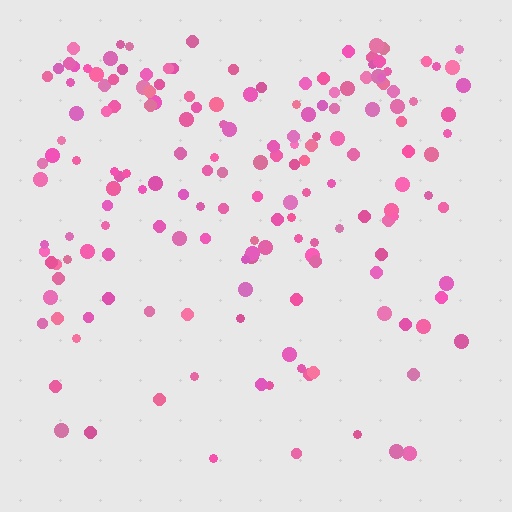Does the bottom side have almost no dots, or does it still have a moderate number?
Still a moderate number, just noticeably fewer than the top.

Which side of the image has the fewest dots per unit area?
The bottom.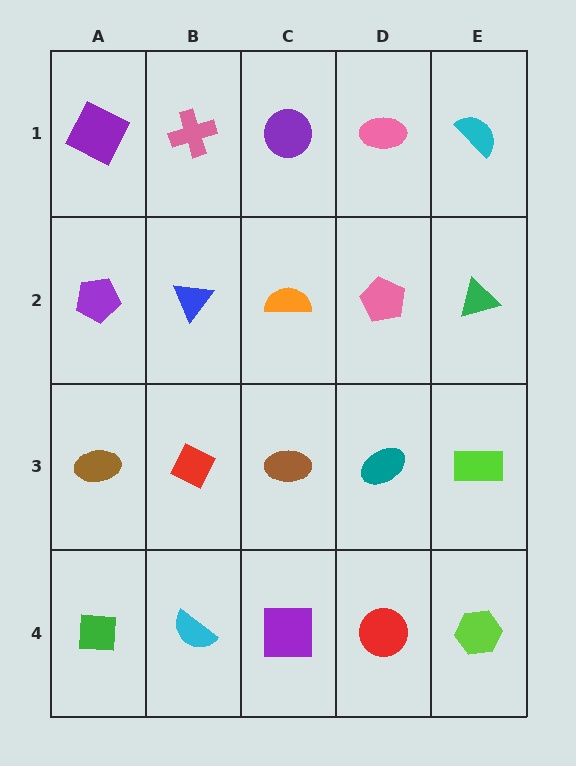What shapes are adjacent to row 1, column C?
An orange semicircle (row 2, column C), a pink cross (row 1, column B), a pink ellipse (row 1, column D).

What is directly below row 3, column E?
A lime hexagon.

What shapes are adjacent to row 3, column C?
An orange semicircle (row 2, column C), a purple square (row 4, column C), a red diamond (row 3, column B), a teal ellipse (row 3, column D).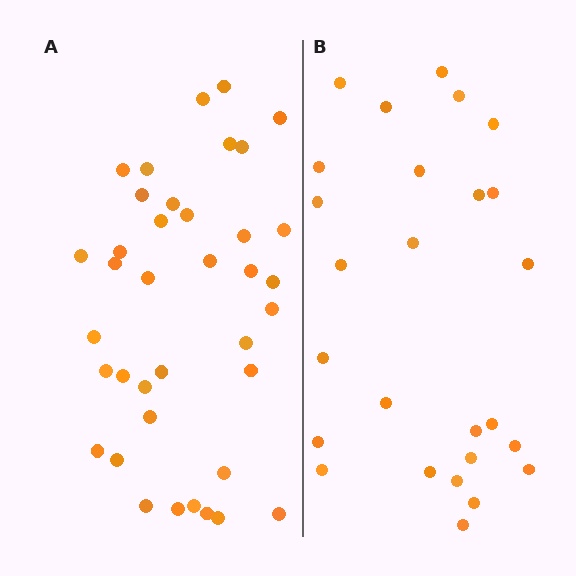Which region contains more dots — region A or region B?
Region A (the left region) has more dots.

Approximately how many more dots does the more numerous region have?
Region A has roughly 12 or so more dots than region B.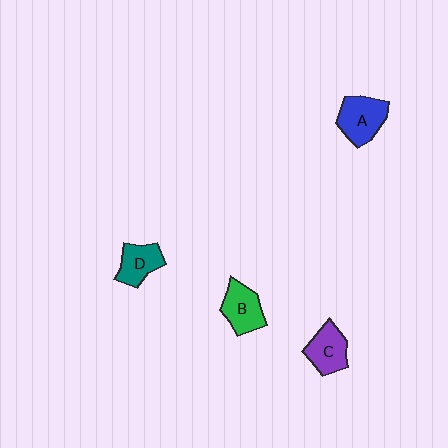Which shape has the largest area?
Shape A (blue).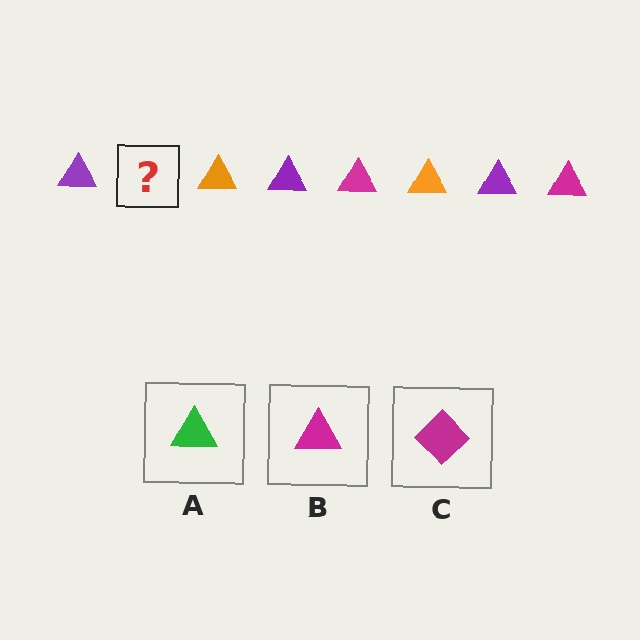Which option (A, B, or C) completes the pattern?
B.